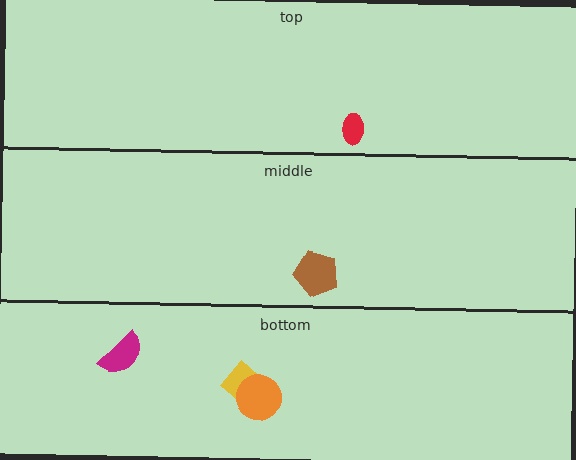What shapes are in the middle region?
The brown pentagon.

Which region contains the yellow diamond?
The bottom region.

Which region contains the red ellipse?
The top region.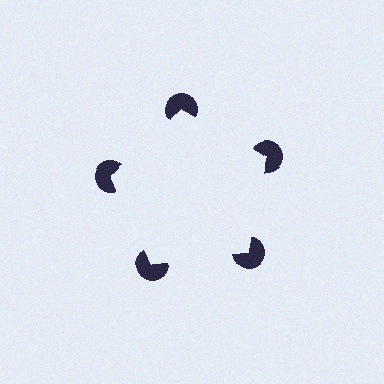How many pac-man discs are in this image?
There are 5 — one at each vertex of the illusory pentagon.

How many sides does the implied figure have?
5 sides.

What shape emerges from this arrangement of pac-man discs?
An illusory pentagon — its edges are inferred from the aligned wedge cuts in the pac-man discs, not physically drawn.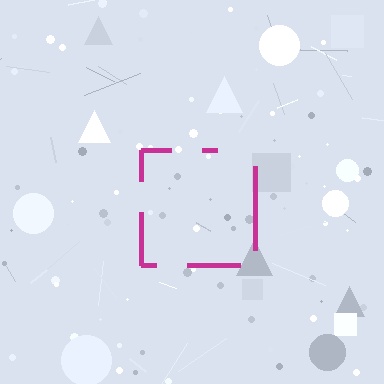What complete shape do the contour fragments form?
The contour fragments form a square.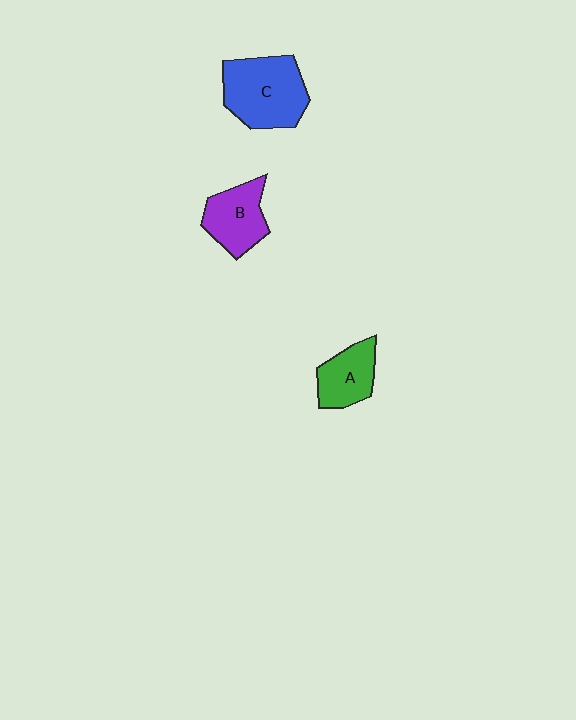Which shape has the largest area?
Shape C (blue).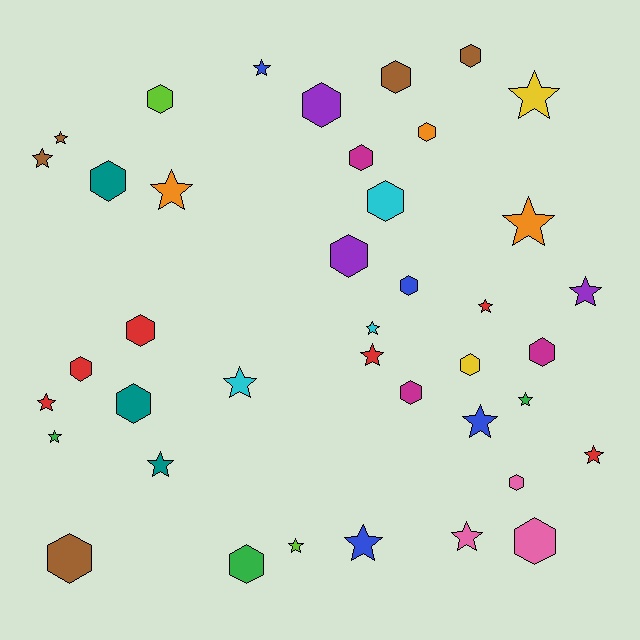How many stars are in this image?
There are 20 stars.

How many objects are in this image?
There are 40 objects.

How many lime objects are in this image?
There are 2 lime objects.